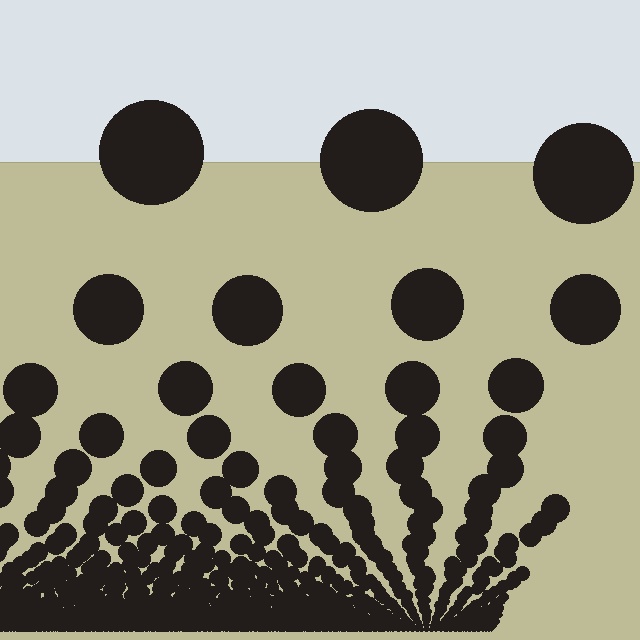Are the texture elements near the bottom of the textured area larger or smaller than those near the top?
Smaller. The gradient is inverted — elements near the bottom are smaller and denser.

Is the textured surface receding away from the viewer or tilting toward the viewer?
The surface appears to tilt toward the viewer. Texture elements get larger and sparser toward the top.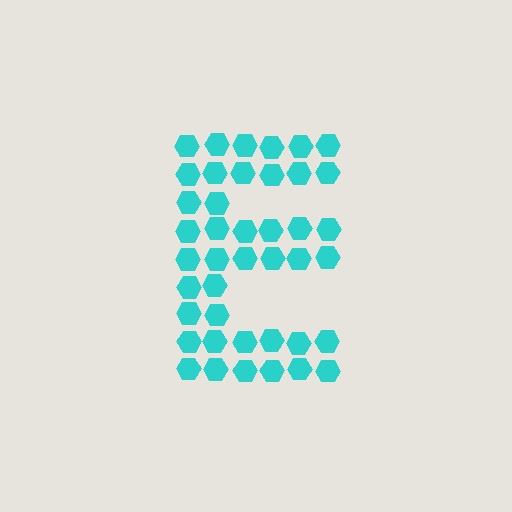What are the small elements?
The small elements are hexagons.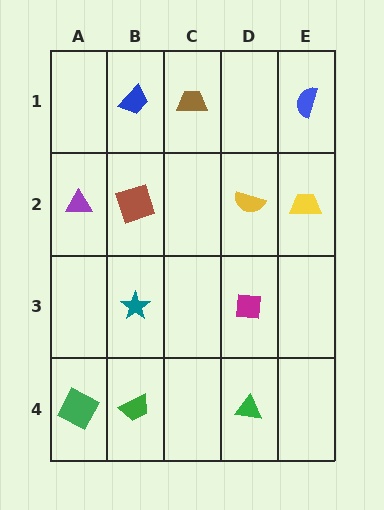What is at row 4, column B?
A green trapezoid.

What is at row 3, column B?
A teal star.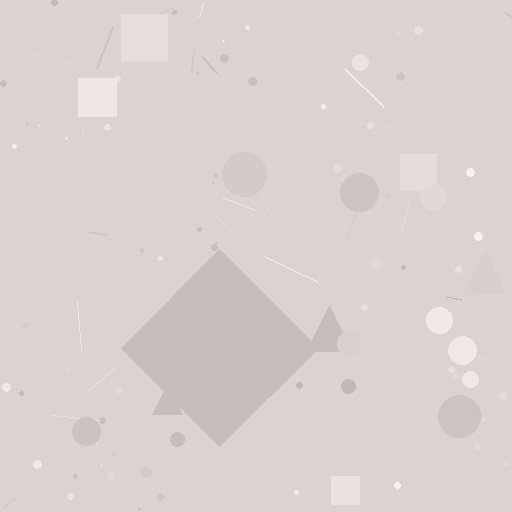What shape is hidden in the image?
A diamond is hidden in the image.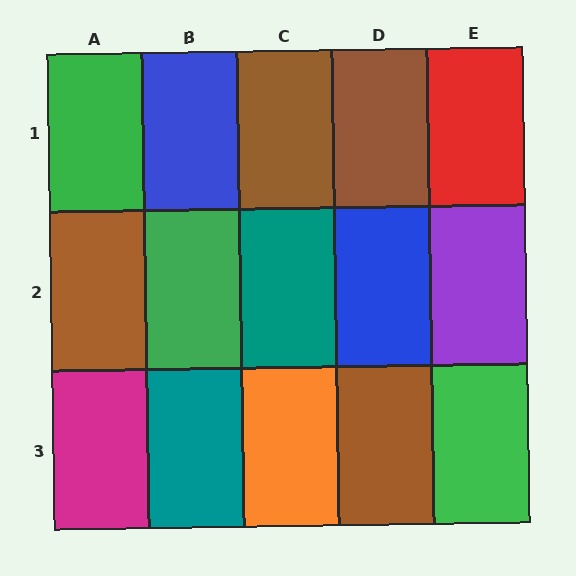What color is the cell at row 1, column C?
Brown.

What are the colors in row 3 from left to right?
Magenta, teal, orange, brown, green.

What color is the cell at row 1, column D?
Brown.